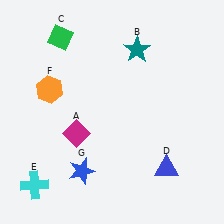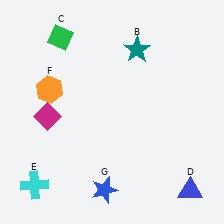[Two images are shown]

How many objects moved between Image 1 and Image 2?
3 objects moved between the two images.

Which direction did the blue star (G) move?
The blue star (G) moved right.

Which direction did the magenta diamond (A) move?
The magenta diamond (A) moved left.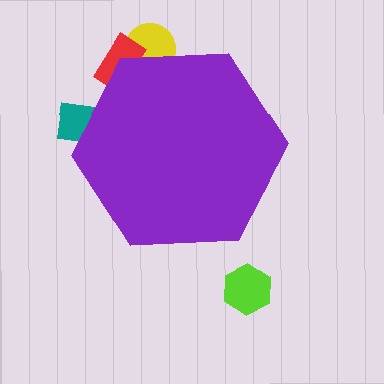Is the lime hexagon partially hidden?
No, the lime hexagon is fully visible.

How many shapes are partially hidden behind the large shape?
3 shapes are partially hidden.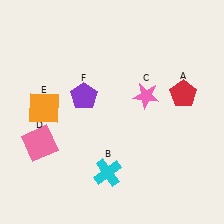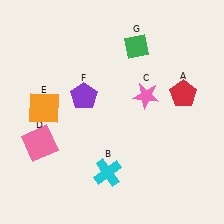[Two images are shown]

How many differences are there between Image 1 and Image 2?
There is 1 difference between the two images.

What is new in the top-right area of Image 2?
A green diamond (G) was added in the top-right area of Image 2.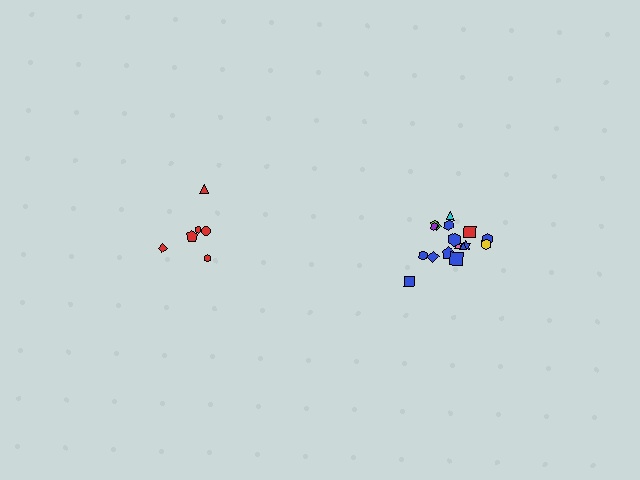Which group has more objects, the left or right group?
The right group.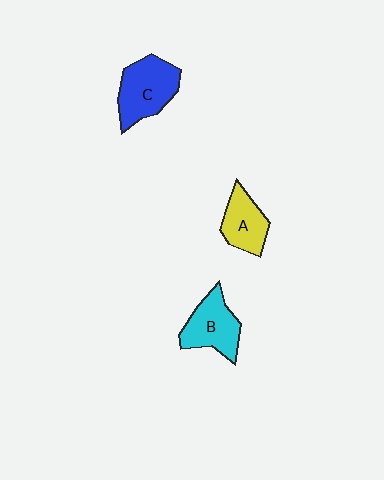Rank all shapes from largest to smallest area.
From largest to smallest: C (blue), B (cyan), A (yellow).